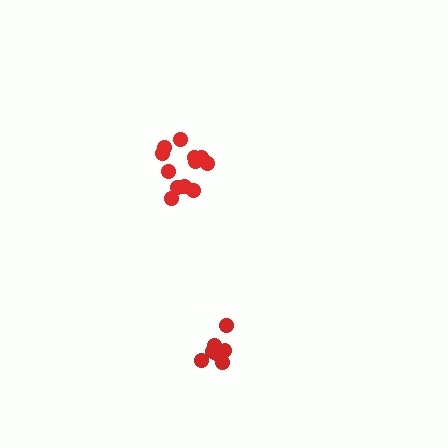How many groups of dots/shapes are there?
There are 2 groups.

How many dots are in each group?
Group 1: 7 dots, Group 2: 12 dots (19 total).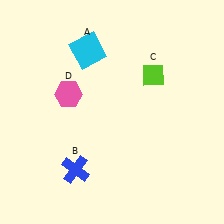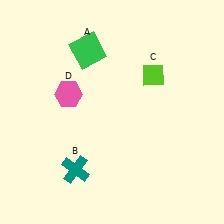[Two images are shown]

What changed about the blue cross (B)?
In Image 1, B is blue. In Image 2, it changed to teal.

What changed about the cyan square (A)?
In Image 1, A is cyan. In Image 2, it changed to green.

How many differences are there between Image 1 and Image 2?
There are 2 differences between the two images.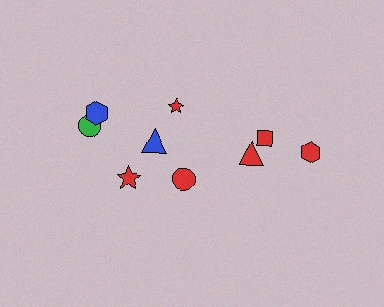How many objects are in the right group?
There are 3 objects.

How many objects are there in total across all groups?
There are 9 objects.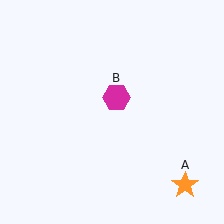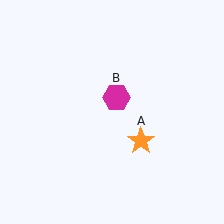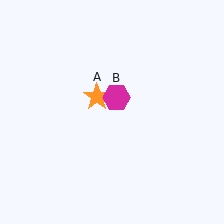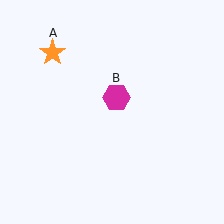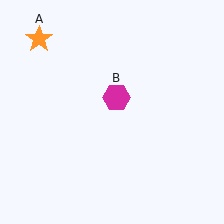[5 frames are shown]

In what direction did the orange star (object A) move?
The orange star (object A) moved up and to the left.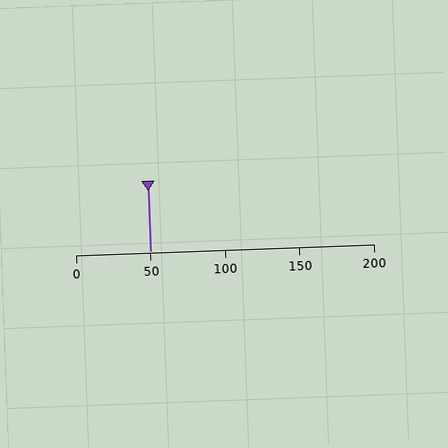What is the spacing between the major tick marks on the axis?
The major ticks are spaced 50 apart.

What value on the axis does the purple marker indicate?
The marker indicates approximately 50.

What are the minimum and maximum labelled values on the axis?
The axis runs from 0 to 200.